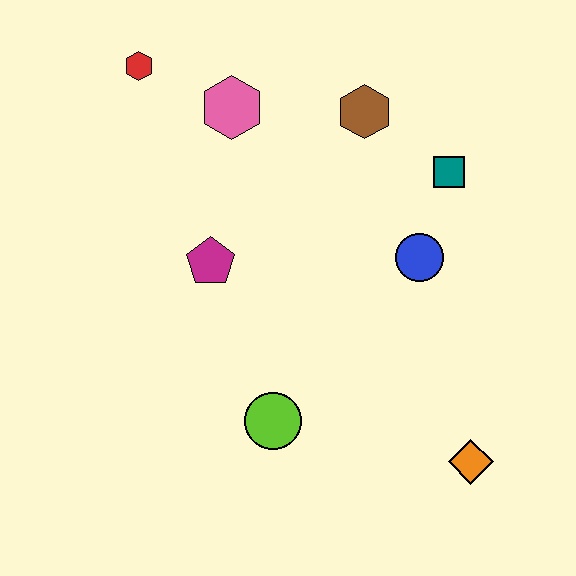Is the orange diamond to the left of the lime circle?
No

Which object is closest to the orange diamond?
The lime circle is closest to the orange diamond.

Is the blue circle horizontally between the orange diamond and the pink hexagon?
Yes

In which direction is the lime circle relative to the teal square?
The lime circle is below the teal square.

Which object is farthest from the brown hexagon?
The orange diamond is farthest from the brown hexagon.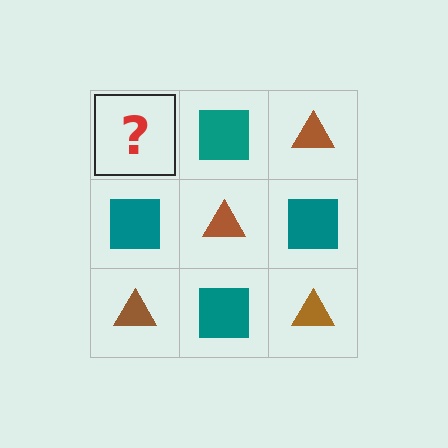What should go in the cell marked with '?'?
The missing cell should contain a brown triangle.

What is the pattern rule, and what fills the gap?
The rule is that it alternates brown triangle and teal square in a checkerboard pattern. The gap should be filled with a brown triangle.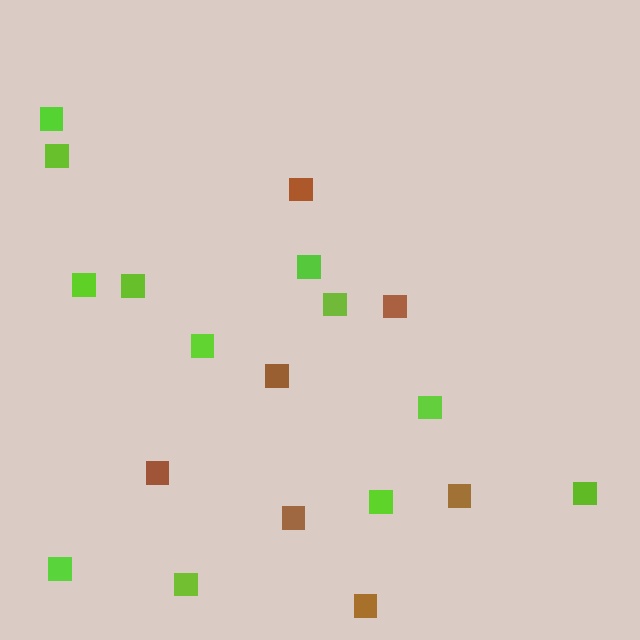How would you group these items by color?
There are 2 groups: one group of brown squares (7) and one group of lime squares (12).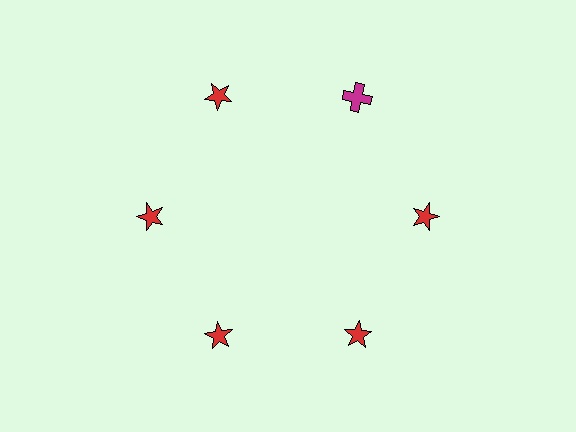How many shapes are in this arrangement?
There are 6 shapes arranged in a ring pattern.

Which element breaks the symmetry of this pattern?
The magenta cross at roughly the 1 o'clock position breaks the symmetry. All other shapes are red stars.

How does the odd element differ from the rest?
It differs in both color (magenta instead of red) and shape (cross instead of star).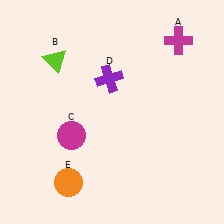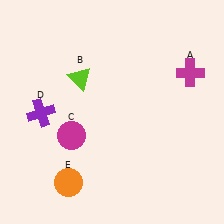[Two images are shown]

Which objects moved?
The objects that moved are: the magenta cross (A), the lime triangle (B), the purple cross (D).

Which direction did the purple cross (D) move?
The purple cross (D) moved left.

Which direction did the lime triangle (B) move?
The lime triangle (B) moved right.